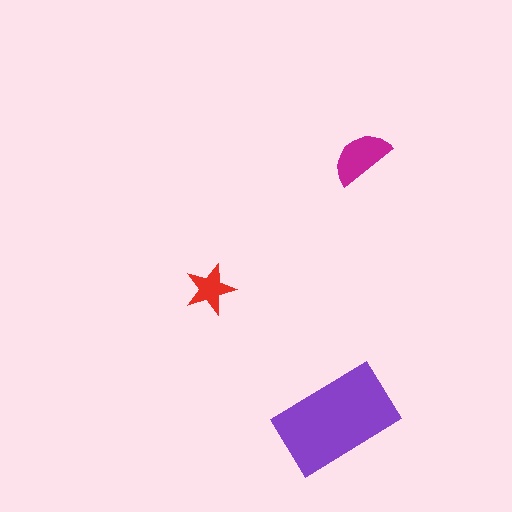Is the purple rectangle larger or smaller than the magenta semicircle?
Larger.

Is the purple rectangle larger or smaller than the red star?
Larger.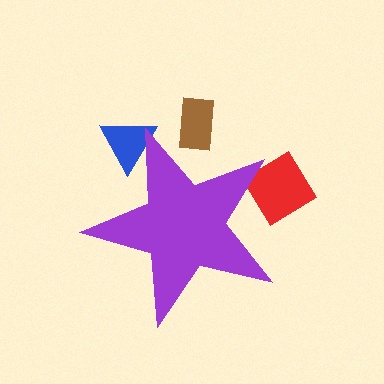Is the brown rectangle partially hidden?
Yes, the brown rectangle is partially hidden behind the purple star.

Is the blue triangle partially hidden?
Yes, the blue triangle is partially hidden behind the purple star.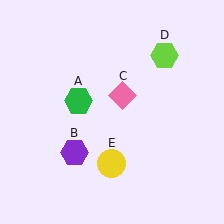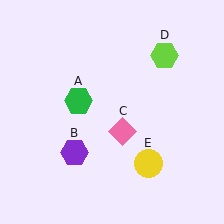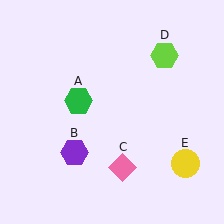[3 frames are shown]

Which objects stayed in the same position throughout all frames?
Green hexagon (object A) and purple hexagon (object B) and lime hexagon (object D) remained stationary.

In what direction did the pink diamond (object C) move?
The pink diamond (object C) moved down.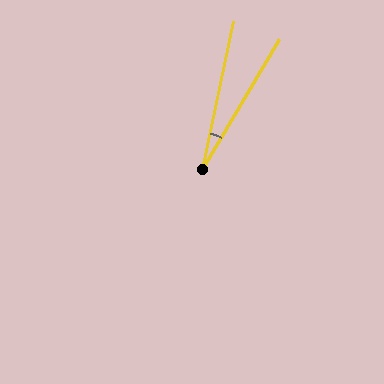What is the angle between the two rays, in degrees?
Approximately 19 degrees.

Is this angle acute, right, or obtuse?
It is acute.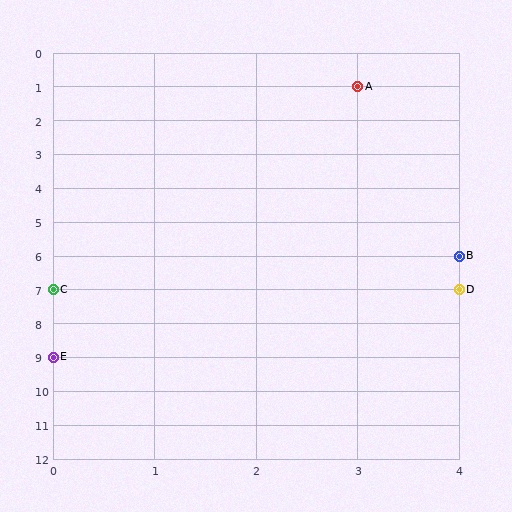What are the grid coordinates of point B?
Point B is at grid coordinates (4, 6).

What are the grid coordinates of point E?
Point E is at grid coordinates (0, 9).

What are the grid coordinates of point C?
Point C is at grid coordinates (0, 7).